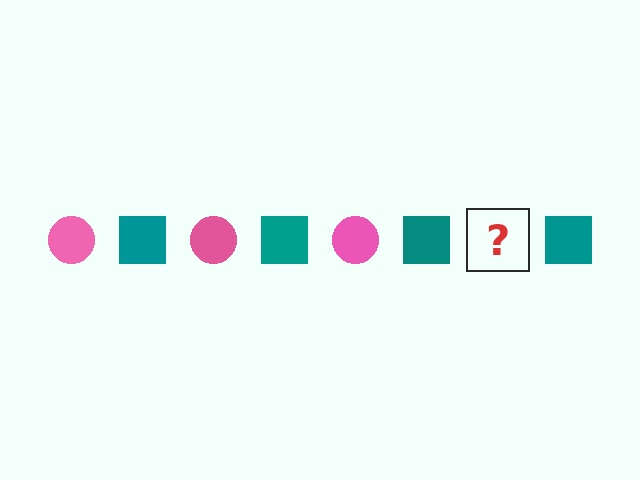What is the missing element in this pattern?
The missing element is a pink circle.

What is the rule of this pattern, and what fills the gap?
The rule is that the pattern alternates between pink circle and teal square. The gap should be filled with a pink circle.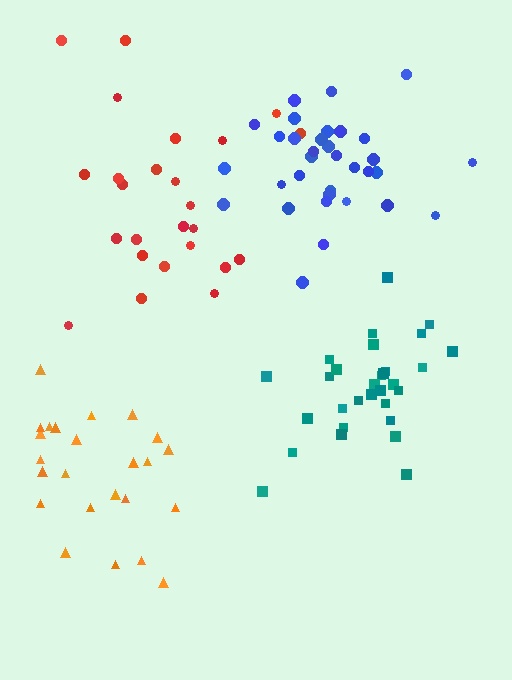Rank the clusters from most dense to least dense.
blue, teal, orange, red.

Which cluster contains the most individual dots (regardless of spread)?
Blue (34).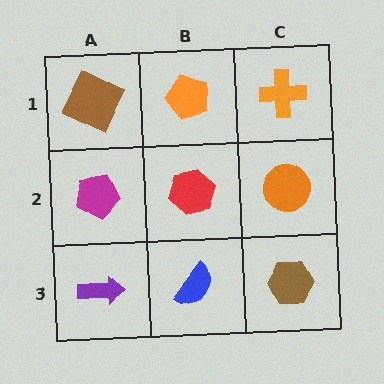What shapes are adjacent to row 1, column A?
A magenta pentagon (row 2, column A), an orange pentagon (row 1, column B).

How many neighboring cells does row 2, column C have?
3.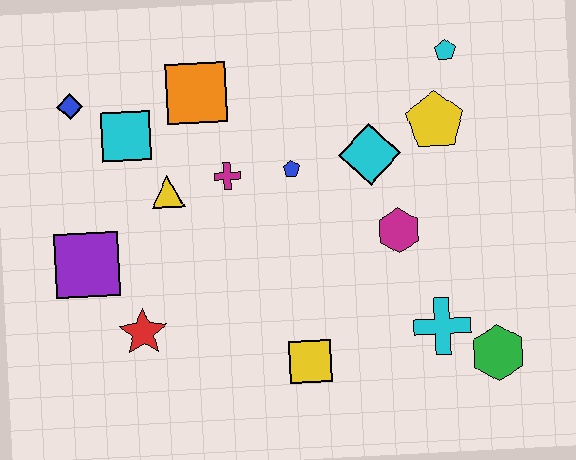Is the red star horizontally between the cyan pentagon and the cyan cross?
No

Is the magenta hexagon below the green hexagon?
No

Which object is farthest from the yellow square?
The blue diamond is farthest from the yellow square.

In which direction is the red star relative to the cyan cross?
The red star is to the left of the cyan cross.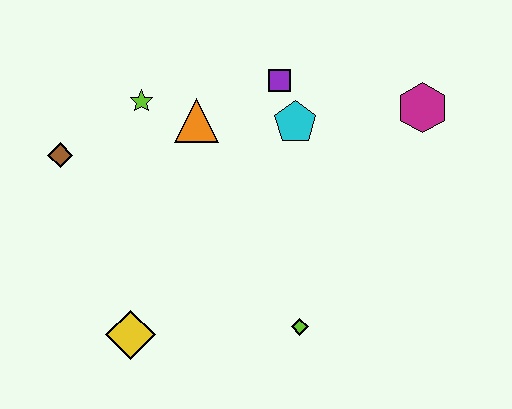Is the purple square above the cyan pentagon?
Yes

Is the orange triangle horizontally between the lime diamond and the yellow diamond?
Yes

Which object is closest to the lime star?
The orange triangle is closest to the lime star.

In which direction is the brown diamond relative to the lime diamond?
The brown diamond is to the left of the lime diamond.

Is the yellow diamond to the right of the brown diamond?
Yes